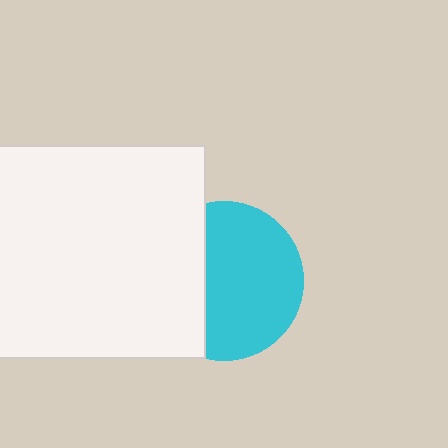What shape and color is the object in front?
The object in front is a white square.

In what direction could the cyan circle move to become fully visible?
The cyan circle could move right. That would shift it out from behind the white square entirely.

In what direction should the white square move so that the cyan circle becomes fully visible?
The white square should move left. That is the shortest direction to clear the overlap and leave the cyan circle fully visible.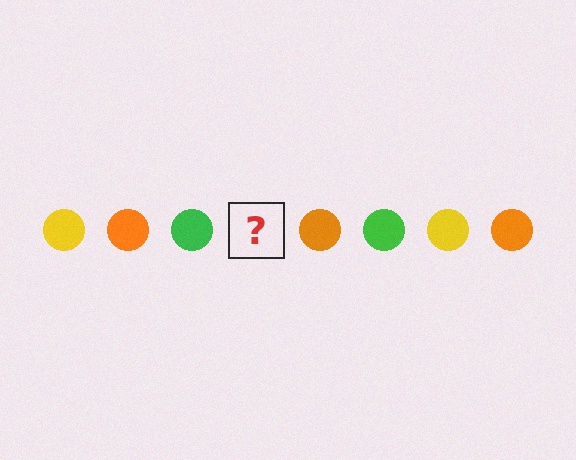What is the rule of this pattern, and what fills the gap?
The rule is that the pattern cycles through yellow, orange, green circles. The gap should be filled with a yellow circle.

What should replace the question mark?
The question mark should be replaced with a yellow circle.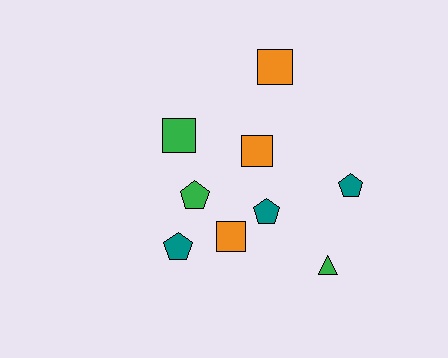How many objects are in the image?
There are 9 objects.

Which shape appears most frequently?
Pentagon, with 4 objects.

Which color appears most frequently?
Orange, with 3 objects.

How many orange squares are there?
There are 3 orange squares.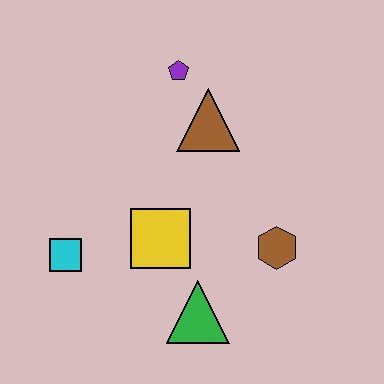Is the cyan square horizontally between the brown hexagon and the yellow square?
No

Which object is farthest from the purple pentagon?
The green triangle is farthest from the purple pentagon.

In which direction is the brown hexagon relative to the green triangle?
The brown hexagon is to the right of the green triangle.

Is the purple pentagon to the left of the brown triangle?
Yes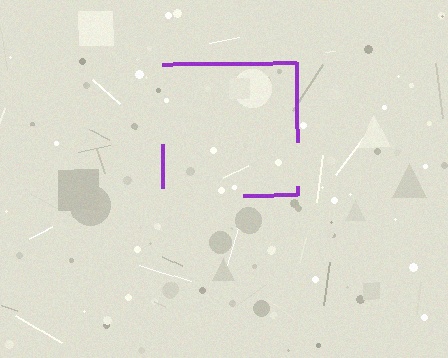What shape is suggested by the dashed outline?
The dashed outline suggests a square.